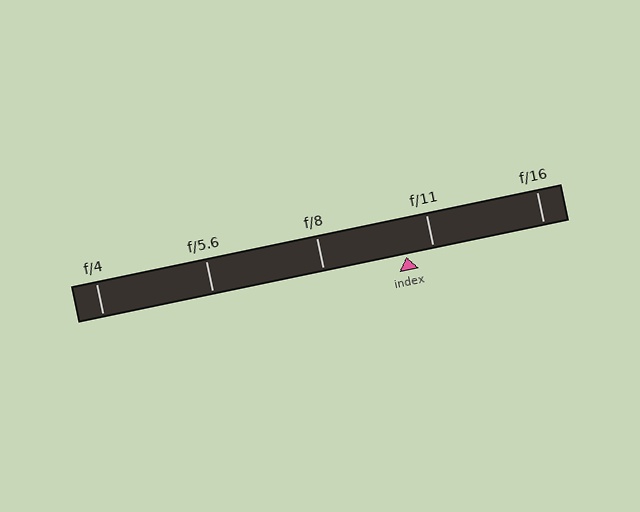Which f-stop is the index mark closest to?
The index mark is closest to f/11.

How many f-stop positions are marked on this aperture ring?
There are 5 f-stop positions marked.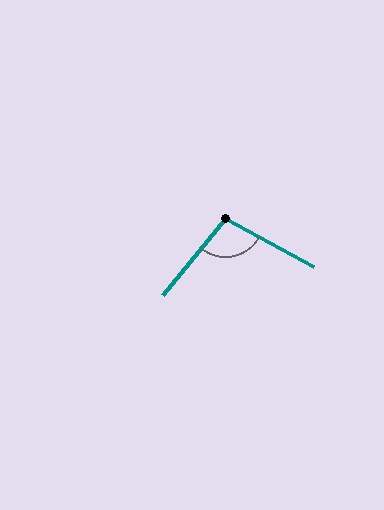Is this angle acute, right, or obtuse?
It is obtuse.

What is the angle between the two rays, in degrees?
Approximately 100 degrees.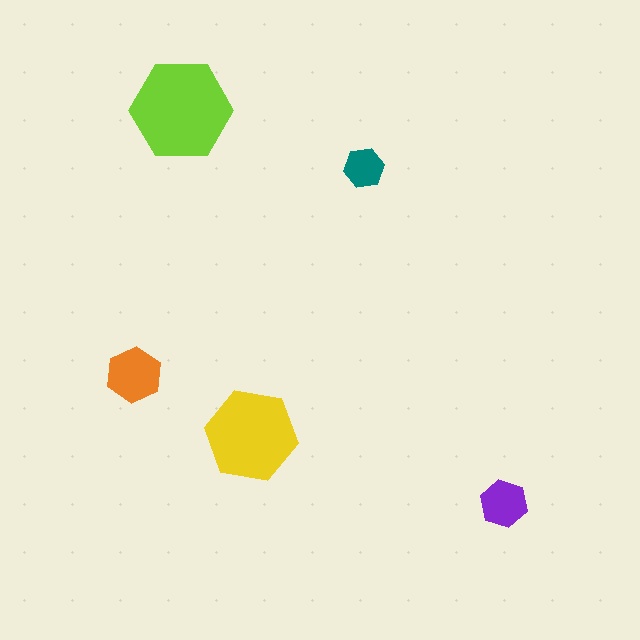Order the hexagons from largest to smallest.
the lime one, the yellow one, the orange one, the purple one, the teal one.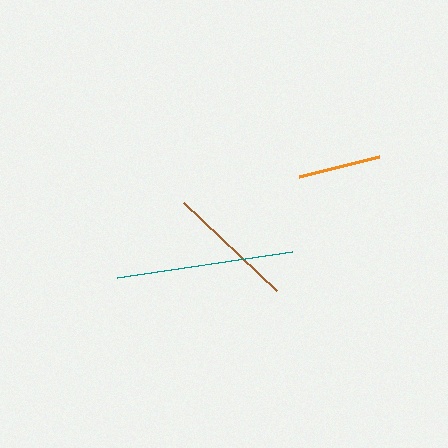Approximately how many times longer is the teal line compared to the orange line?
The teal line is approximately 2.2 times the length of the orange line.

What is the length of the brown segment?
The brown segment is approximately 128 pixels long.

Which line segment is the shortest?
The orange line is the shortest at approximately 82 pixels.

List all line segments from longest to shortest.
From longest to shortest: teal, brown, orange.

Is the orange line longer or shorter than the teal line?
The teal line is longer than the orange line.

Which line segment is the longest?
The teal line is the longest at approximately 177 pixels.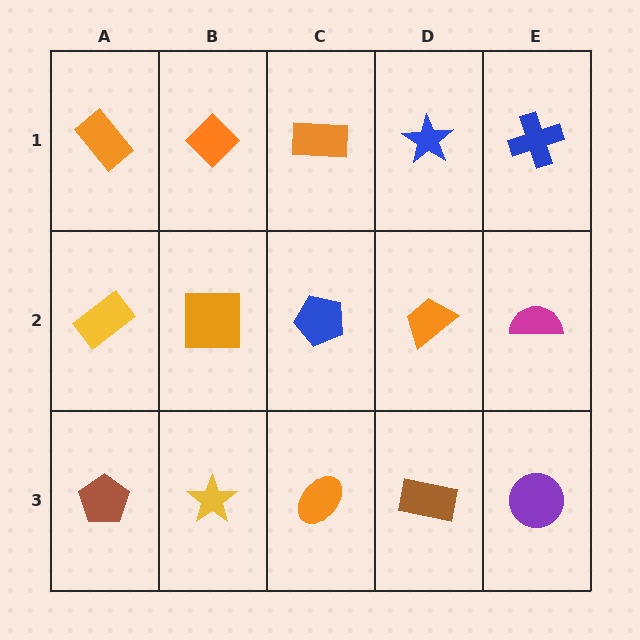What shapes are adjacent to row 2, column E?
A blue cross (row 1, column E), a purple circle (row 3, column E), an orange trapezoid (row 2, column D).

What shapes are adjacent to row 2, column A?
An orange rectangle (row 1, column A), a brown pentagon (row 3, column A), an orange square (row 2, column B).